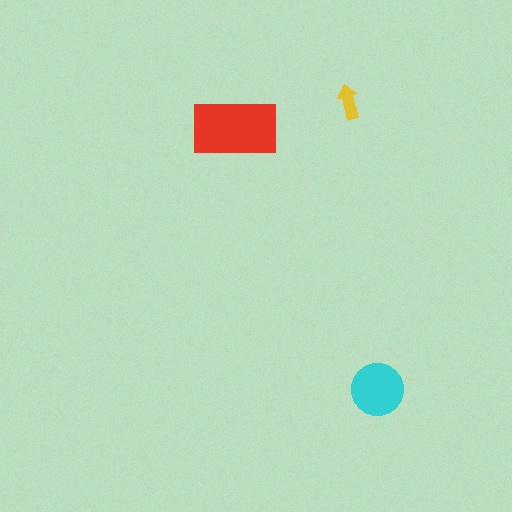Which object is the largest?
The red rectangle.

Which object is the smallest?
The yellow arrow.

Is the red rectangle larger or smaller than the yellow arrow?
Larger.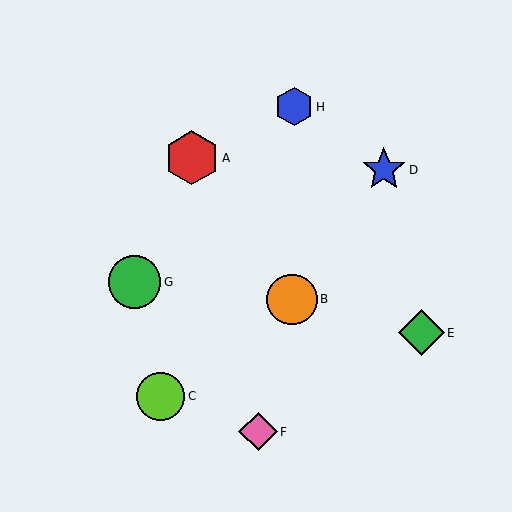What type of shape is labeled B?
Shape B is an orange circle.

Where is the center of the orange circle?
The center of the orange circle is at (292, 299).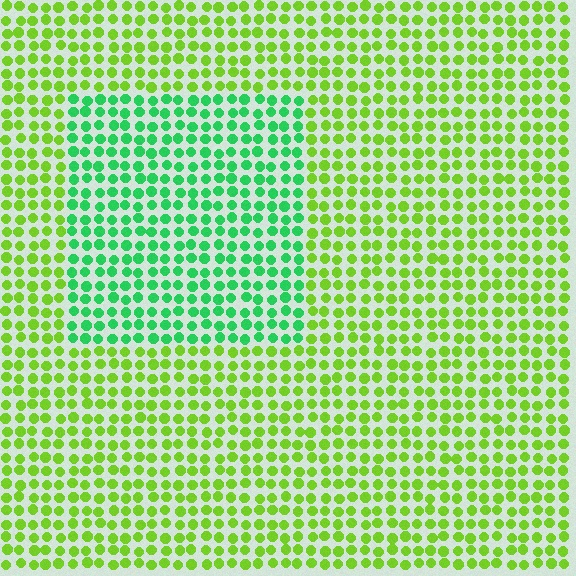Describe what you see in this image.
The image is filled with small lime elements in a uniform arrangement. A rectangle-shaped region is visible where the elements are tinted to a slightly different hue, forming a subtle color boundary.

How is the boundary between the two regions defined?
The boundary is defined purely by a slight shift in hue (about 46 degrees). Spacing, size, and orientation are identical on both sides.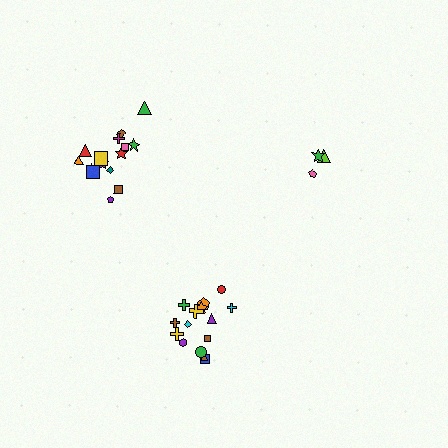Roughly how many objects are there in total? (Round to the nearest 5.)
Roughly 35 objects in total.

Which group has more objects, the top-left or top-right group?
The top-left group.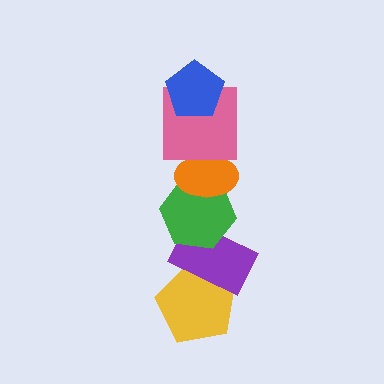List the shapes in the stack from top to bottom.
From top to bottom: the blue pentagon, the pink square, the orange ellipse, the green hexagon, the purple rectangle, the yellow pentagon.